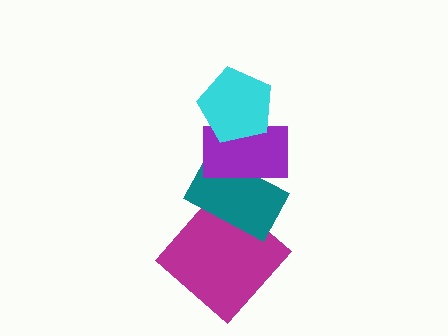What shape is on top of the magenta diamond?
The teal rectangle is on top of the magenta diamond.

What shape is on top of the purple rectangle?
The cyan pentagon is on top of the purple rectangle.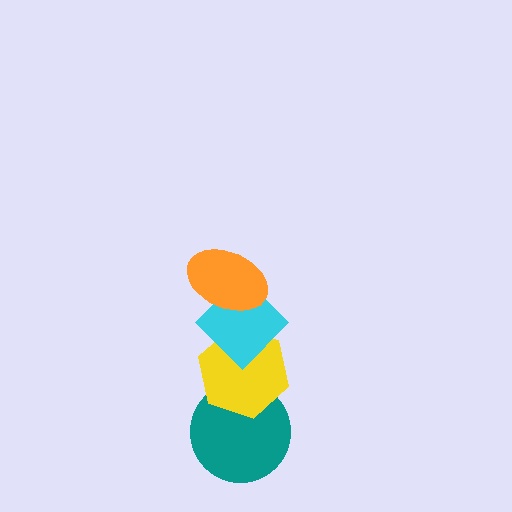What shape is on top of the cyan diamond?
The orange ellipse is on top of the cyan diamond.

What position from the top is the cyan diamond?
The cyan diamond is 2nd from the top.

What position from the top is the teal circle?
The teal circle is 4th from the top.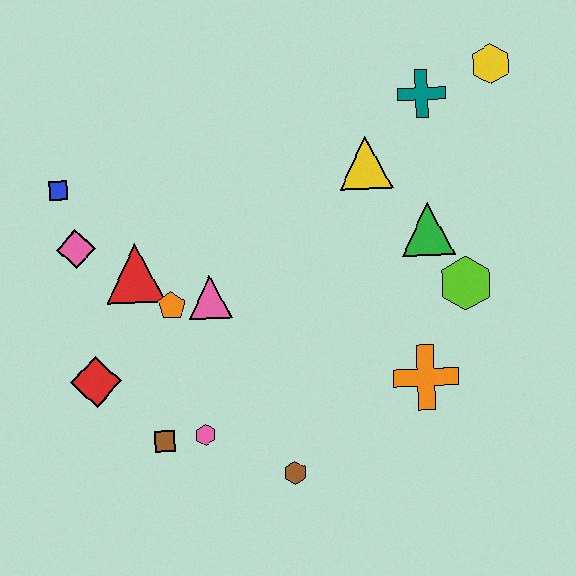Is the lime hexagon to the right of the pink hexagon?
Yes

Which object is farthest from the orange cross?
The blue square is farthest from the orange cross.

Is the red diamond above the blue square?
No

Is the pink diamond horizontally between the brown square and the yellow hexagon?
No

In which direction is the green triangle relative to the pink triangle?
The green triangle is to the right of the pink triangle.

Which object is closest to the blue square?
The pink diamond is closest to the blue square.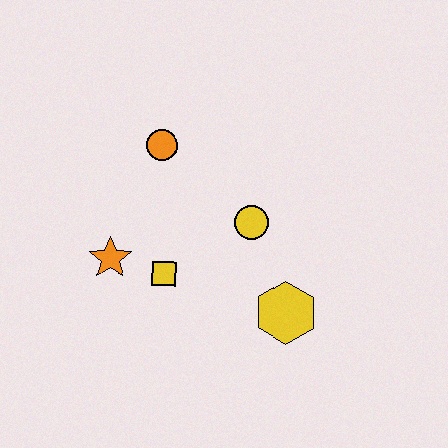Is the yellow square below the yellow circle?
Yes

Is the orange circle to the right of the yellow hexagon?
No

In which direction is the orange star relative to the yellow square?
The orange star is to the left of the yellow square.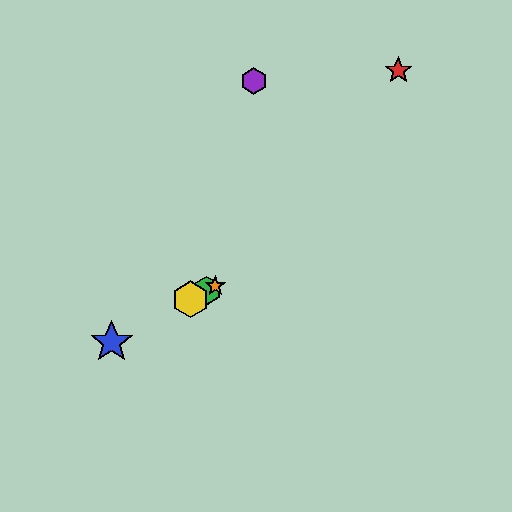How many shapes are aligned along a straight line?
4 shapes (the blue star, the green hexagon, the yellow hexagon, the orange star) are aligned along a straight line.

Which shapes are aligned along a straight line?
The blue star, the green hexagon, the yellow hexagon, the orange star are aligned along a straight line.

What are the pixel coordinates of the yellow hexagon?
The yellow hexagon is at (191, 299).